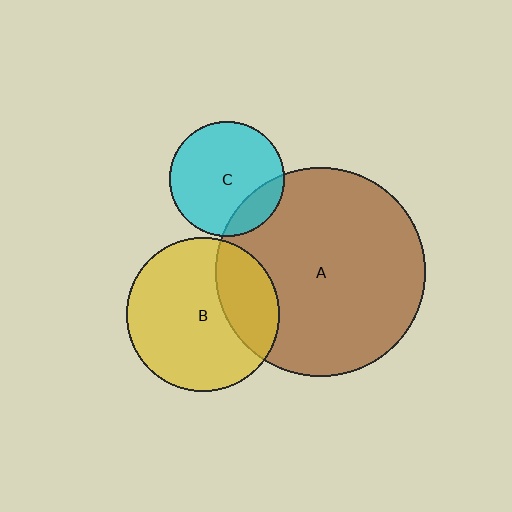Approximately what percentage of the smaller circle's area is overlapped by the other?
Approximately 20%.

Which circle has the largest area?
Circle A (brown).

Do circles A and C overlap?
Yes.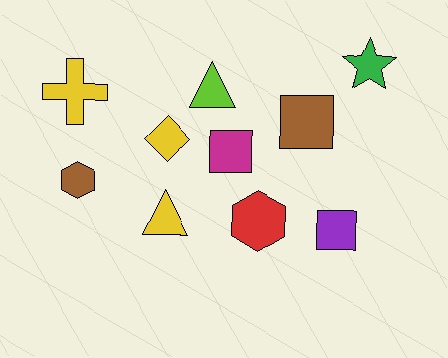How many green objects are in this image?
There is 1 green object.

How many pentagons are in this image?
There are no pentagons.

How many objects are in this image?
There are 10 objects.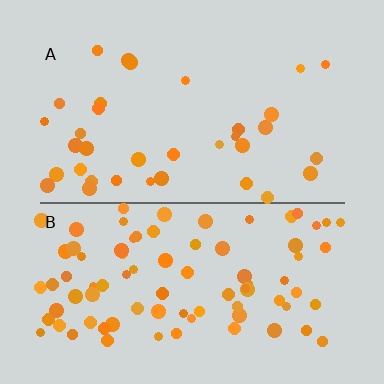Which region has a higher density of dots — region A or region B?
B (the bottom).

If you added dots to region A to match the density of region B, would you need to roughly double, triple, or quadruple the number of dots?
Approximately double.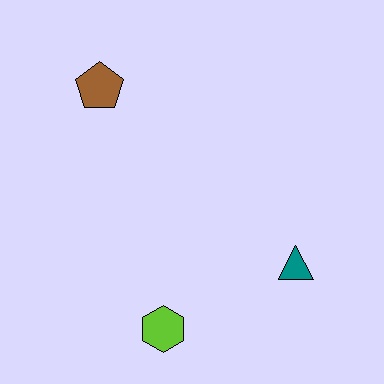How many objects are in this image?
There are 3 objects.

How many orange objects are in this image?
There are no orange objects.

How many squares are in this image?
There are no squares.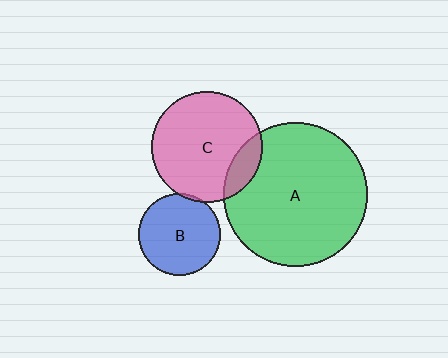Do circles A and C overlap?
Yes.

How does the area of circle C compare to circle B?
Approximately 1.8 times.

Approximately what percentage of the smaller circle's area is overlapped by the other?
Approximately 15%.